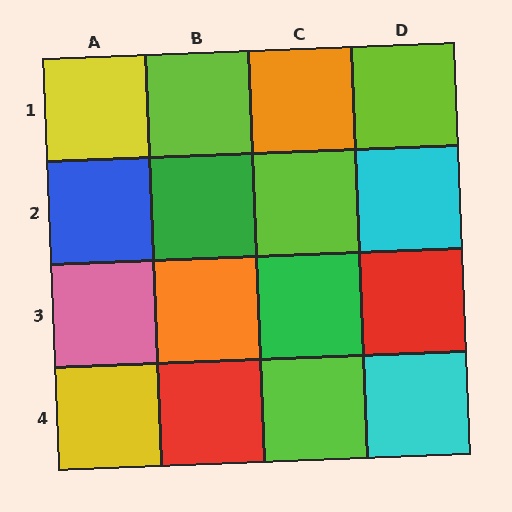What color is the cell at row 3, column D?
Red.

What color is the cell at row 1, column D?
Lime.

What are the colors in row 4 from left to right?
Yellow, red, lime, cyan.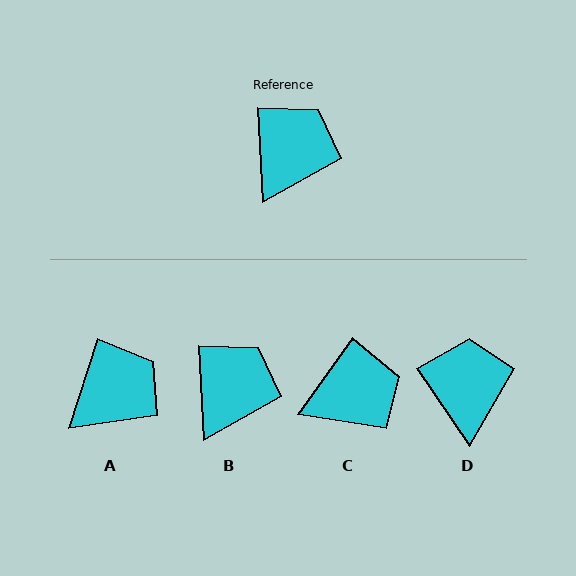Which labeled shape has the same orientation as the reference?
B.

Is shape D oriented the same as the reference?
No, it is off by about 31 degrees.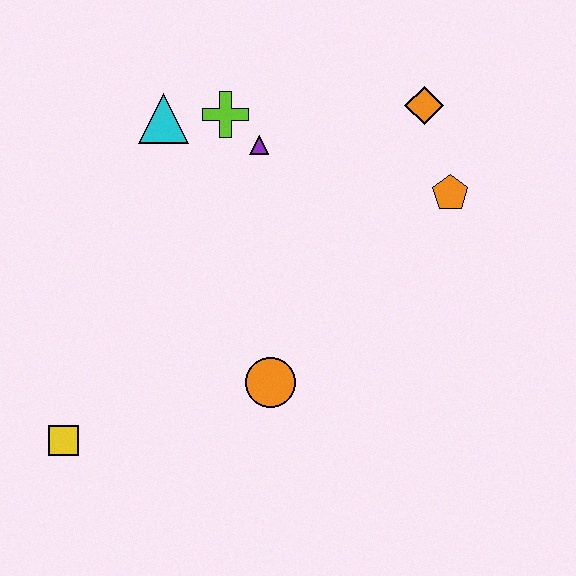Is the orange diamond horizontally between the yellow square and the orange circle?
No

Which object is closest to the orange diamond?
The orange pentagon is closest to the orange diamond.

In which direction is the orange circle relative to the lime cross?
The orange circle is below the lime cross.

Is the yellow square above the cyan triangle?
No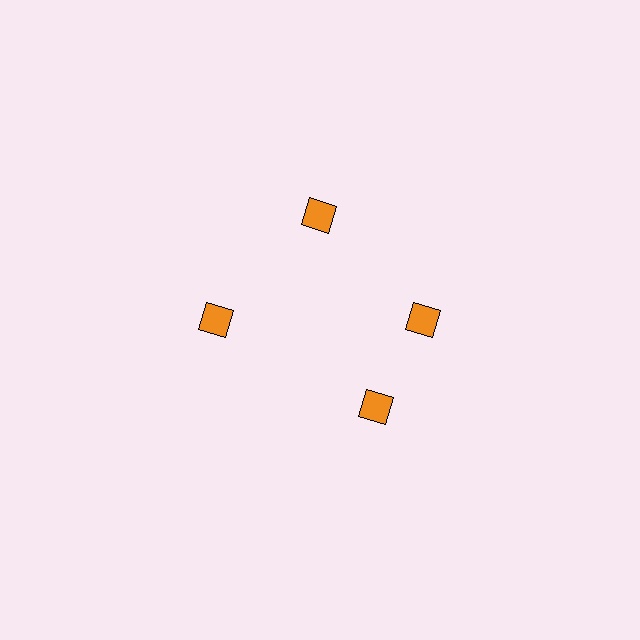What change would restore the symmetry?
The symmetry would be restored by rotating it back into even spacing with its neighbors so that all 4 diamonds sit at equal angles and equal distance from the center.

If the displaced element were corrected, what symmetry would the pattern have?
It would have 4-fold rotational symmetry — the pattern would map onto itself every 90 degrees.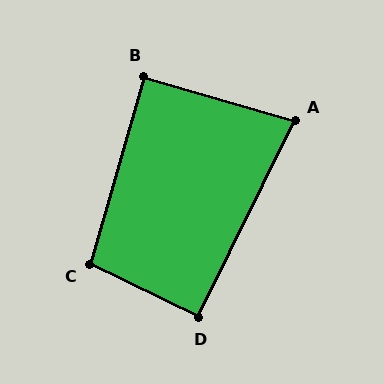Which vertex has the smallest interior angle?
A, at approximately 80 degrees.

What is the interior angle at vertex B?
Approximately 90 degrees (approximately right).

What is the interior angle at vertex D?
Approximately 90 degrees (approximately right).